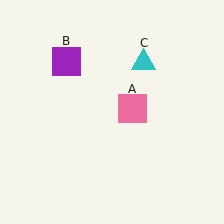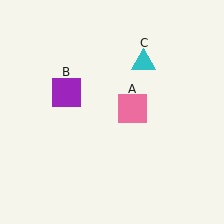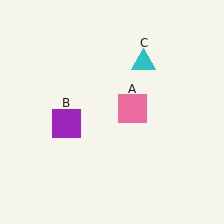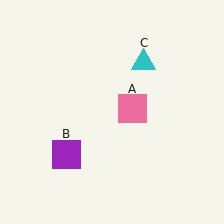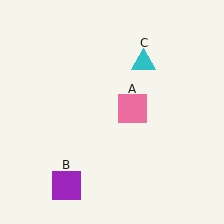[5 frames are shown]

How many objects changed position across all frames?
1 object changed position: purple square (object B).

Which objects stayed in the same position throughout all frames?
Pink square (object A) and cyan triangle (object C) remained stationary.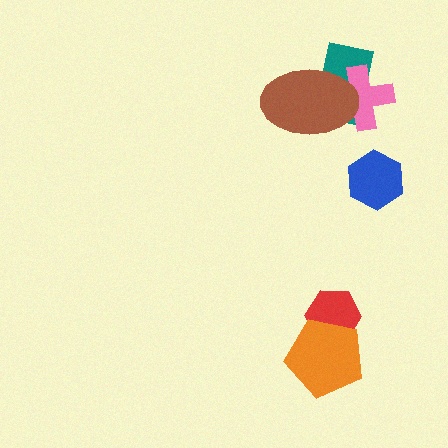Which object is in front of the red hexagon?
The orange pentagon is in front of the red hexagon.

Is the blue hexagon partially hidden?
No, no other shape covers it.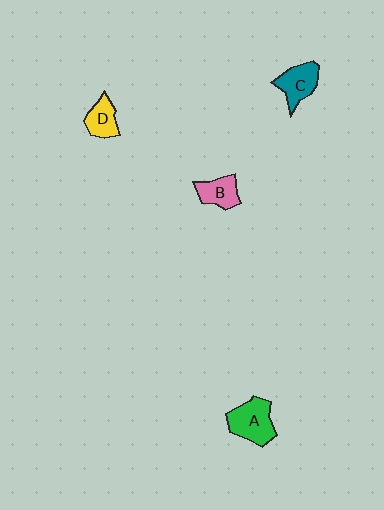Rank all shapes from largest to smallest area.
From largest to smallest: A (green), C (teal), B (pink), D (yellow).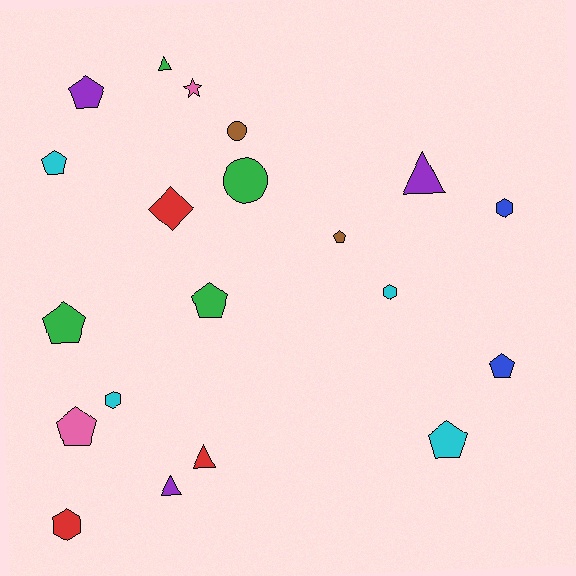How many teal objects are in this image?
There are no teal objects.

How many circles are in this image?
There are 2 circles.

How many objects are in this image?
There are 20 objects.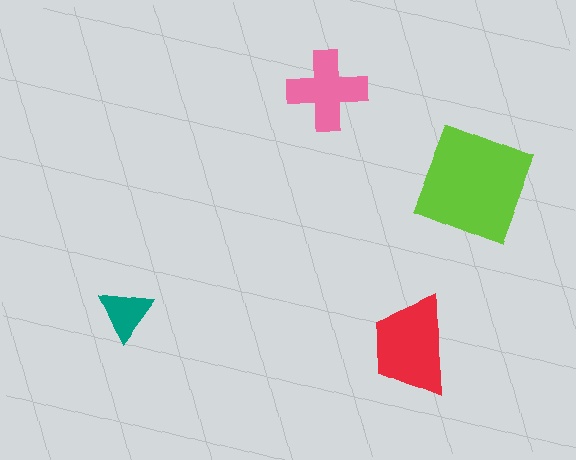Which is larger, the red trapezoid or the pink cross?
The red trapezoid.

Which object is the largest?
The lime square.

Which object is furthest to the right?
The lime square is rightmost.